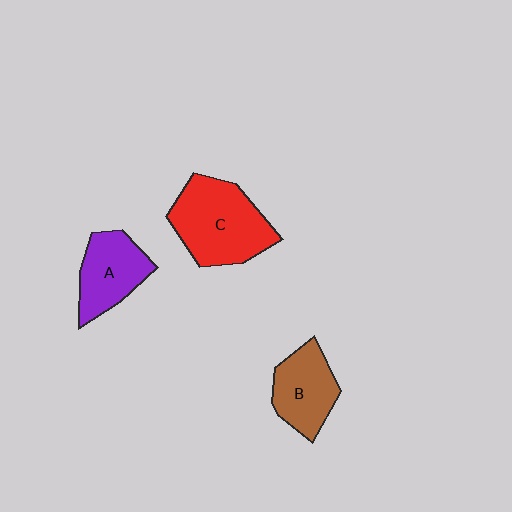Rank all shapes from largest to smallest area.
From largest to smallest: C (red), A (purple), B (brown).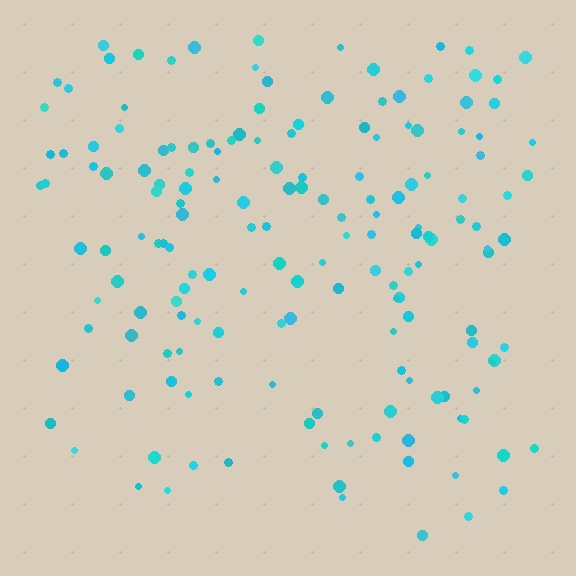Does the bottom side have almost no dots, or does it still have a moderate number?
Still a moderate number, just noticeably fewer than the top.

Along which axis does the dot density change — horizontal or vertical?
Vertical.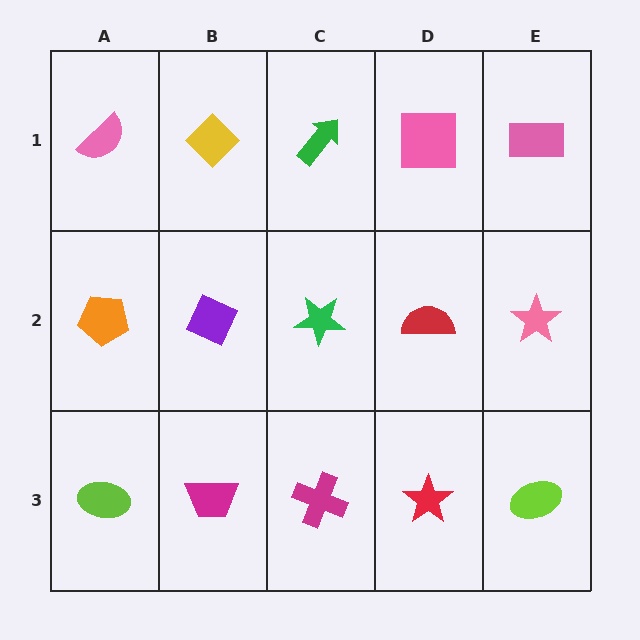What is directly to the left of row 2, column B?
An orange pentagon.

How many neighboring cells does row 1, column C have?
3.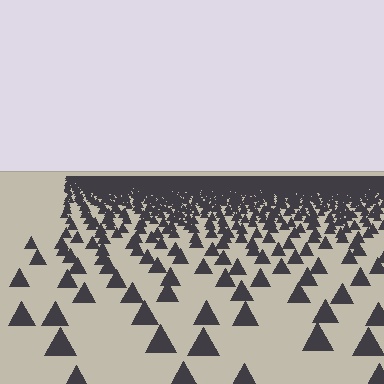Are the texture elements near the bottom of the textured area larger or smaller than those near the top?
Larger. Near the bottom, elements are closer to the viewer and appear at a bigger on-screen size.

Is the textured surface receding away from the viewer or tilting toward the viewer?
The surface is receding away from the viewer. Texture elements get smaller and denser toward the top.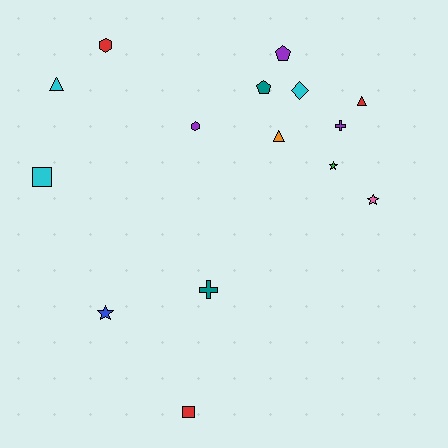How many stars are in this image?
There are 3 stars.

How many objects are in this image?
There are 15 objects.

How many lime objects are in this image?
There are no lime objects.